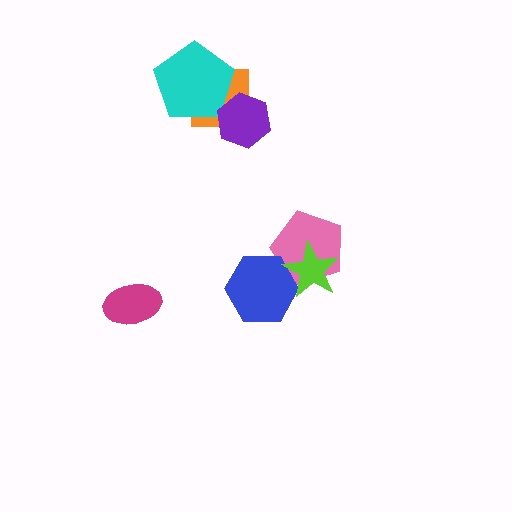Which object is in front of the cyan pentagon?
The purple hexagon is in front of the cyan pentagon.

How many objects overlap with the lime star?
2 objects overlap with the lime star.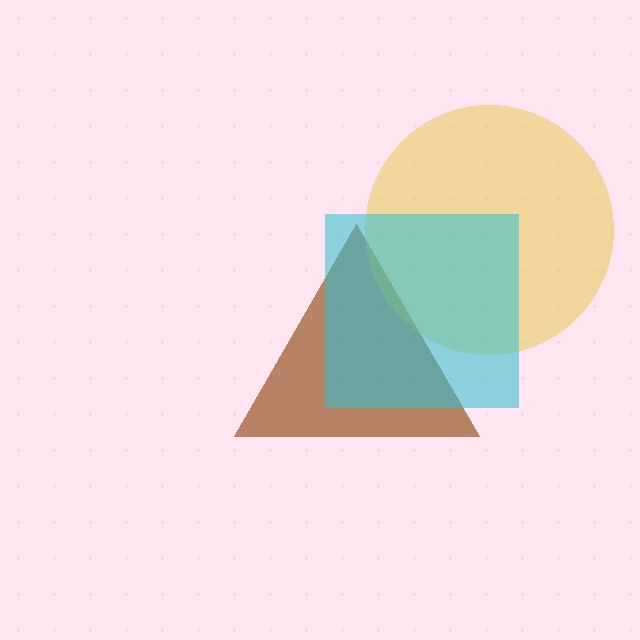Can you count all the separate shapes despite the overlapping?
Yes, there are 3 separate shapes.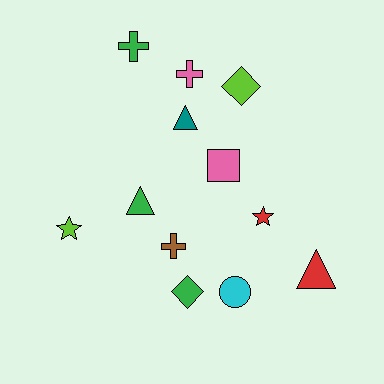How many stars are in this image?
There are 2 stars.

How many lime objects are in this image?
There are 2 lime objects.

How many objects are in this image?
There are 12 objects.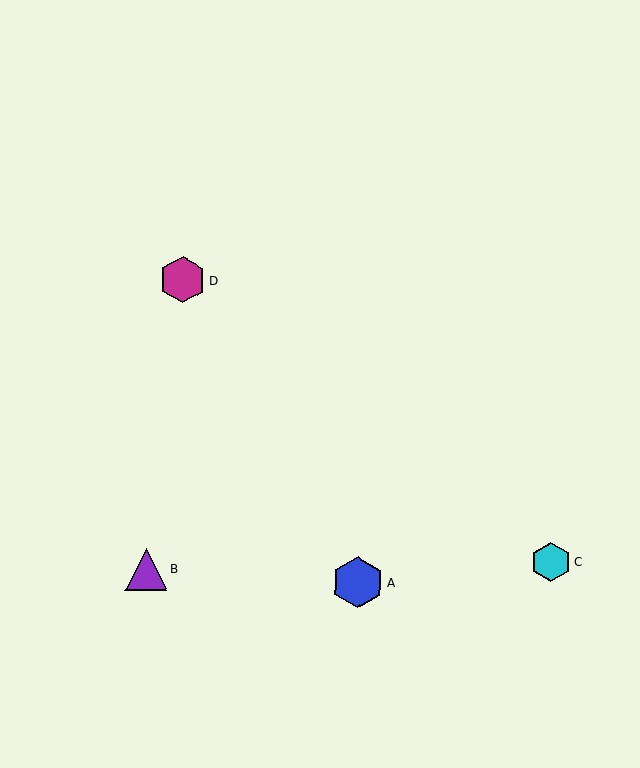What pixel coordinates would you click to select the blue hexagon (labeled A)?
Click at (358, 582) to select the blue hexagon A.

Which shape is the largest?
The blue hexagon (labeled A) is the largest.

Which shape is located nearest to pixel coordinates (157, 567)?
The purple triangle (labeled B) at (146, 569) is nearest to that location.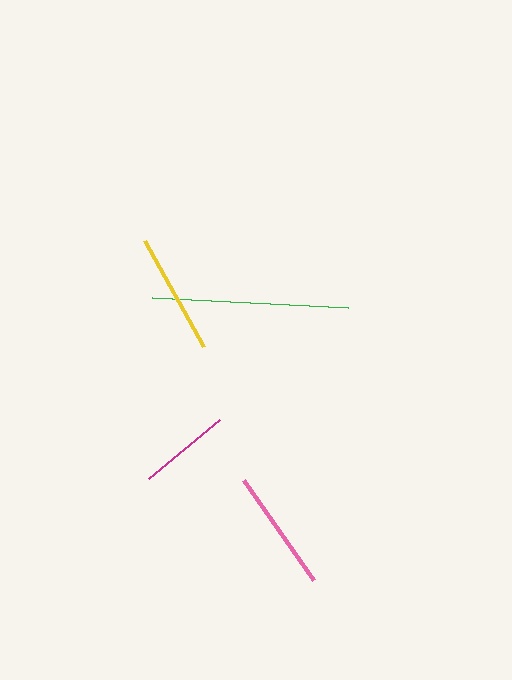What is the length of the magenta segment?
The magenta segment is approximately 92 pixels long.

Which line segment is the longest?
The green line is the longest at approximately 196 pixels.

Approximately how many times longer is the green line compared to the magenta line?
The green line is approximately 2.1 times the length of the magenta line.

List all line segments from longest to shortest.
From longest to shortest: green, pink, yellow, magenta.